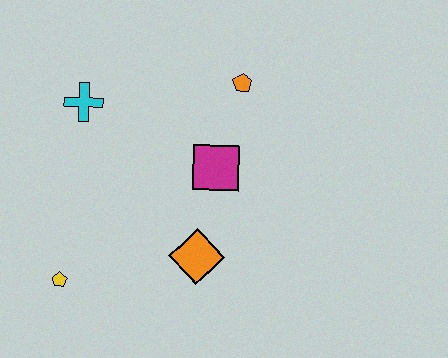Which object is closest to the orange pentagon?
The magenta square is closest to the orange pentagon.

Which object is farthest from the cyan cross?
The orange diamond is farthest from the cyan cross.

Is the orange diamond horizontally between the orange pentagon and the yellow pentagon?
Yes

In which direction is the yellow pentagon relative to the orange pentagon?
The yellow pentagon is below the orange pentagon.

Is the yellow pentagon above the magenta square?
No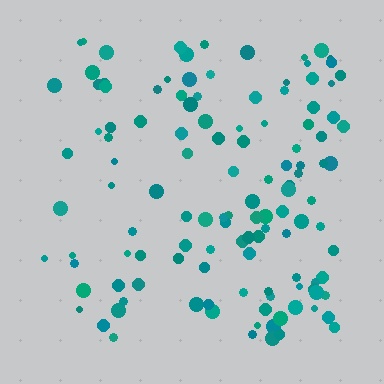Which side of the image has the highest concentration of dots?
The right.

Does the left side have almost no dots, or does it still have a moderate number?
Still a moderate number, just noticeably fewer than the right.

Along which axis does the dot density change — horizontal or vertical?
Horizontal.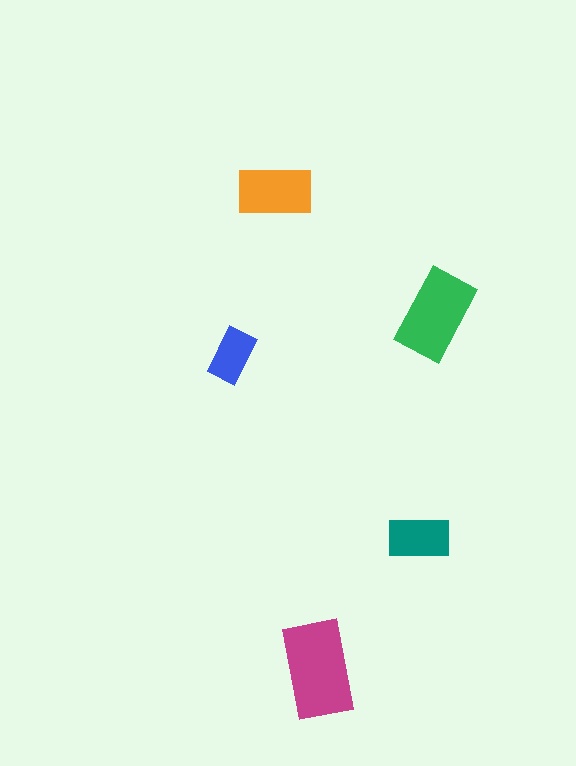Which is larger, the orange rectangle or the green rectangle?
The green one.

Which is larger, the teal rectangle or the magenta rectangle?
The magenta one.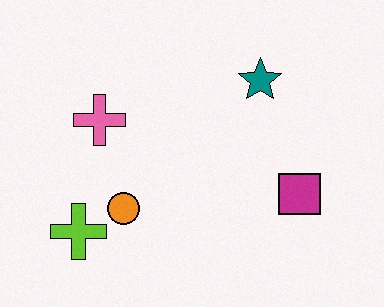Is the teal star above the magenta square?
Yes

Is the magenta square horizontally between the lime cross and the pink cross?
No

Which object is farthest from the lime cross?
The teal star is farthest from the lime cross.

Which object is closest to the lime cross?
The orange circle is closest to the lime cross.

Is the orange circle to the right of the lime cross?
Yes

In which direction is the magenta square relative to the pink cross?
The magenta square is to the right of the pink cross.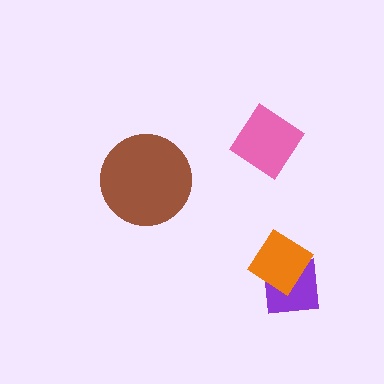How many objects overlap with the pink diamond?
0 objects overlap with the pink diamond.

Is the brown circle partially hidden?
No, no other shape covers it.